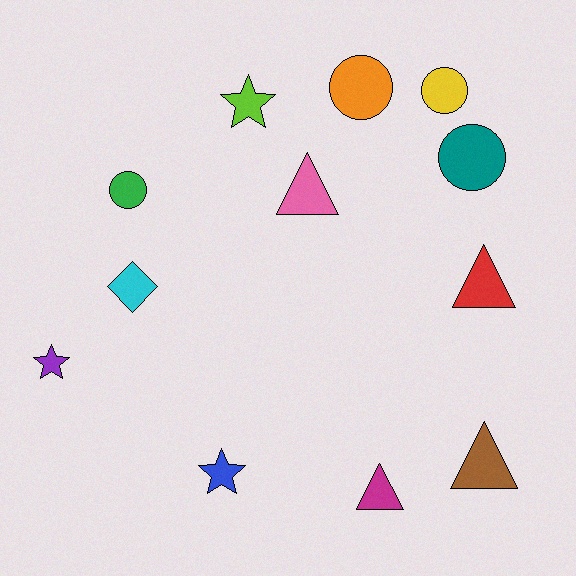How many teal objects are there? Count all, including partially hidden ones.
There is 1 teal object.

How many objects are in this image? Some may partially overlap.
There are 12 objects.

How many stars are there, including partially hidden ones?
There are 3 stars.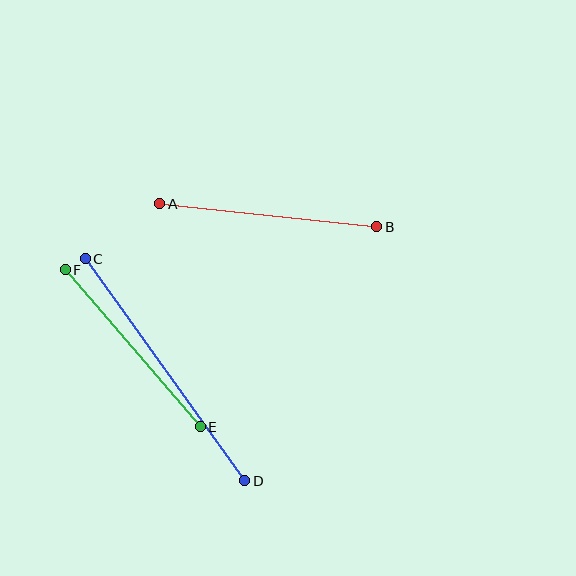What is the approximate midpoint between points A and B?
The midpoint is at approximately (268, 215) pixels.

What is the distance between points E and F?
The distance is approximately 207 pixels.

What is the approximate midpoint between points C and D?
The midpoint is at approximately (165, 370) pixels.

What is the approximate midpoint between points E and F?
The midpoint is at approximately (133, 348) pixels.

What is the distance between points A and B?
The distance is approximately 218 pixels.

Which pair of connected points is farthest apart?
Points C and D are farthest apart.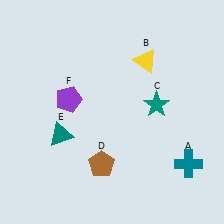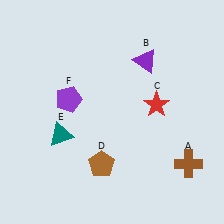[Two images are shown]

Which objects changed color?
A changed from teal to brown. B changed from yellow to purple. C changed from teal to red.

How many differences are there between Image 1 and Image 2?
There are 3 differences between the two images.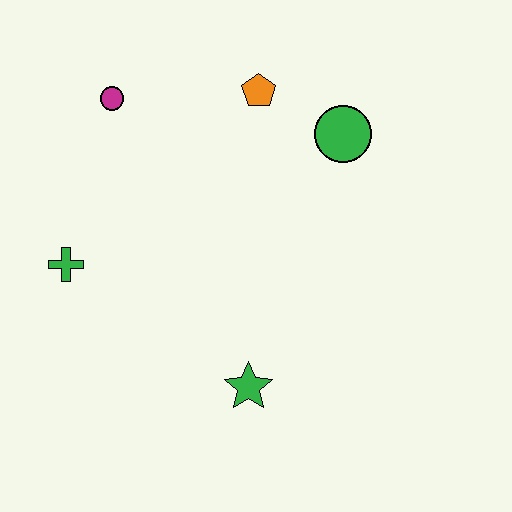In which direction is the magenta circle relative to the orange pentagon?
The magenta circle is to the left of the orange pentagon.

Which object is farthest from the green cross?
The green circle is farthest from the green cross.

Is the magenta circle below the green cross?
No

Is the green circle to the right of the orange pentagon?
Yes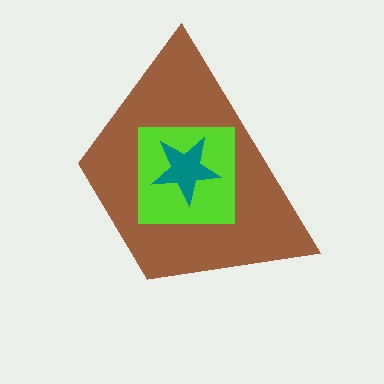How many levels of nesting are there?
3.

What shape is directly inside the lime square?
The teal star.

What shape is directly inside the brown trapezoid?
The lime square.